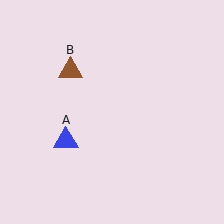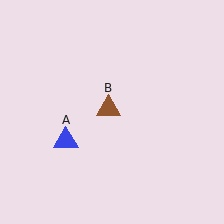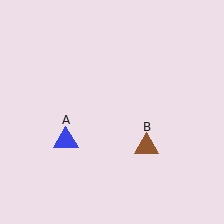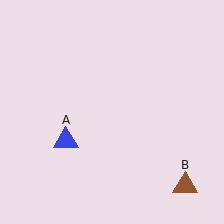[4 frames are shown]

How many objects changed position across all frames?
1 object changed position: brown triangle (object B).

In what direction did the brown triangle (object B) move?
The brown triangle (object B) moved down and to the right.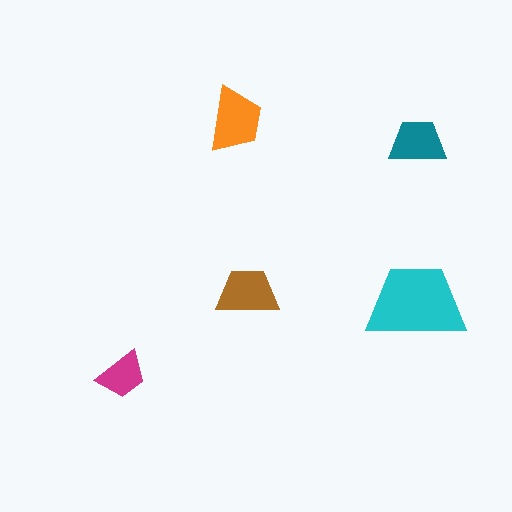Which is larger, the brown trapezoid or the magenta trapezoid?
The brown one.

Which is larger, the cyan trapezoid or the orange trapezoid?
The cyan one.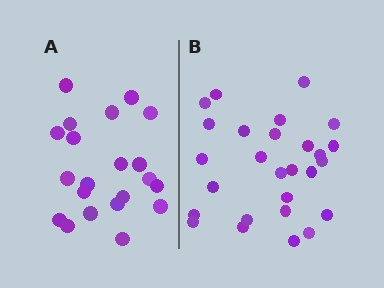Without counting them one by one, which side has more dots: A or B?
Region B (the right region) has more dots.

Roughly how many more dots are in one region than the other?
Region B has about 6 more dots than region A.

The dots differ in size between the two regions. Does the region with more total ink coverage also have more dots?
No. Region A has more total ink coverage because its dots are larger, but region B actually contains more individual dots. Total area can be misleading — the number of items is what matters here.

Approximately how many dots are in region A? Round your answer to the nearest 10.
About 20 dots. (The exact count is 21, which rounds to 20.)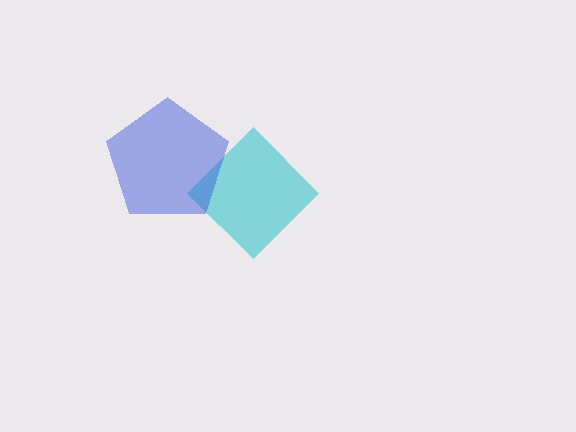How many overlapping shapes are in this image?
There are 2 overlapping shapes in the image.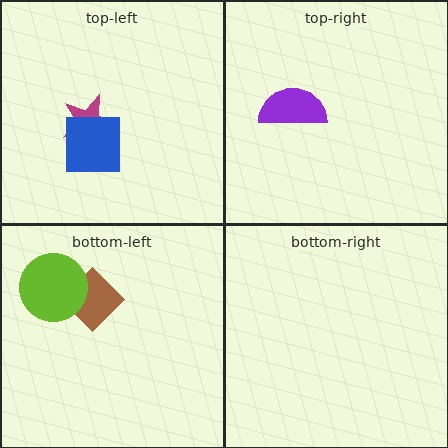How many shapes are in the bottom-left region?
2.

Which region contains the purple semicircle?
The top-right region.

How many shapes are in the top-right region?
1.